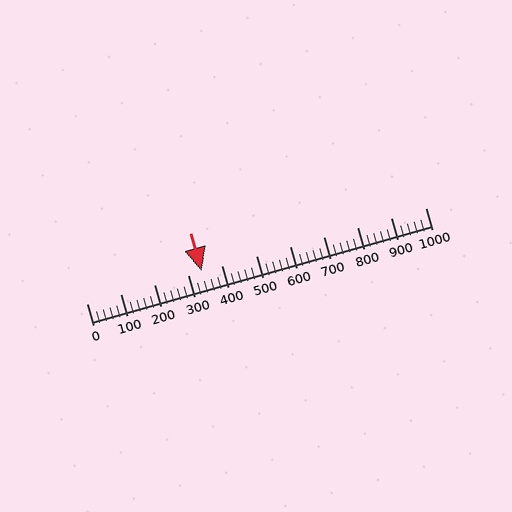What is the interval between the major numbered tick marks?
The major tick marks are spaced 100 units apart.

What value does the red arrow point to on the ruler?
The red arrow points to approximately 340.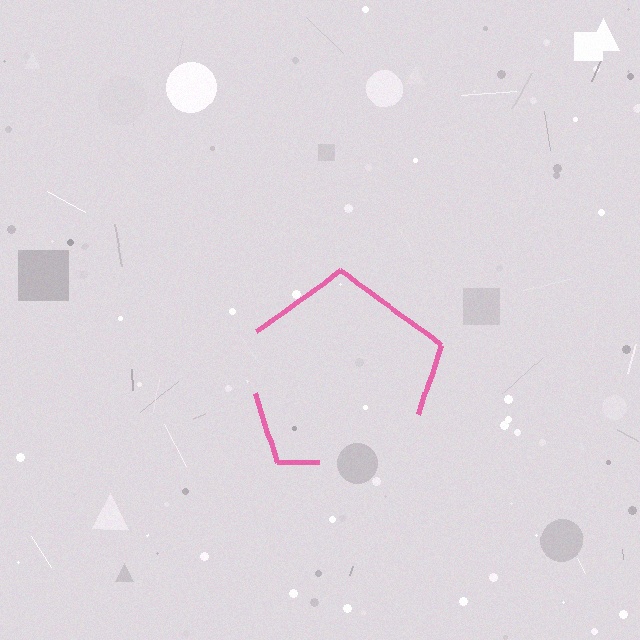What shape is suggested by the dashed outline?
The dashed outline suggests a pentagon.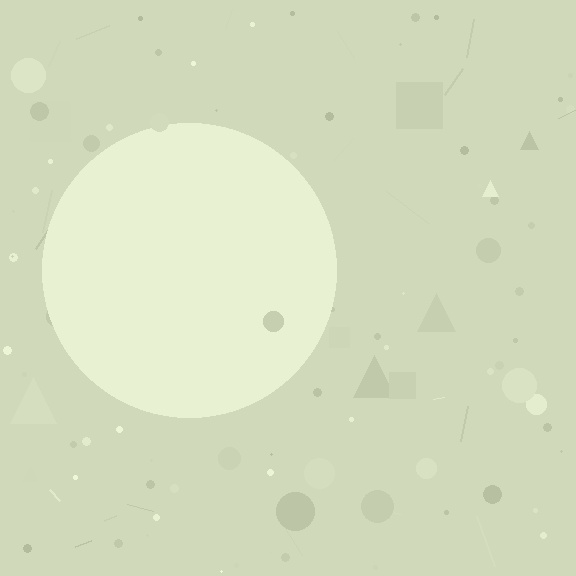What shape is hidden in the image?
A circle is hidden in the image.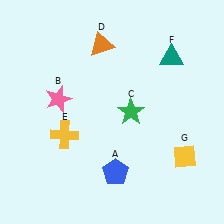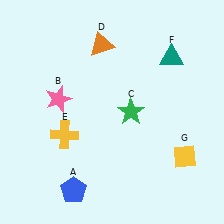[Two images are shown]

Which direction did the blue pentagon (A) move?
The blue pentagon (A) moved left.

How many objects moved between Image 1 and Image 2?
1 object moved between the two images.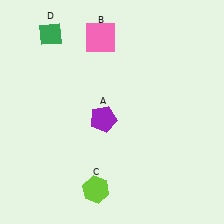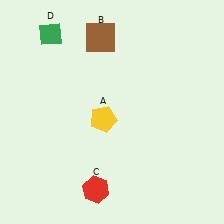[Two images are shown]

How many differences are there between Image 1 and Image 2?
There are 3 differences between the two images.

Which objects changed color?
A changed from purple to yellow. B changed from pink to brown. C changed from lime to red.